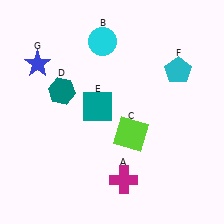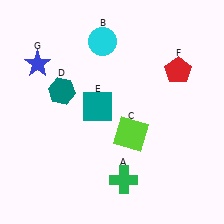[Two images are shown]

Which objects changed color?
A changed from magenta to green. F changed from cyan to red.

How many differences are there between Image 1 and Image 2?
There are 2 differences between the two images.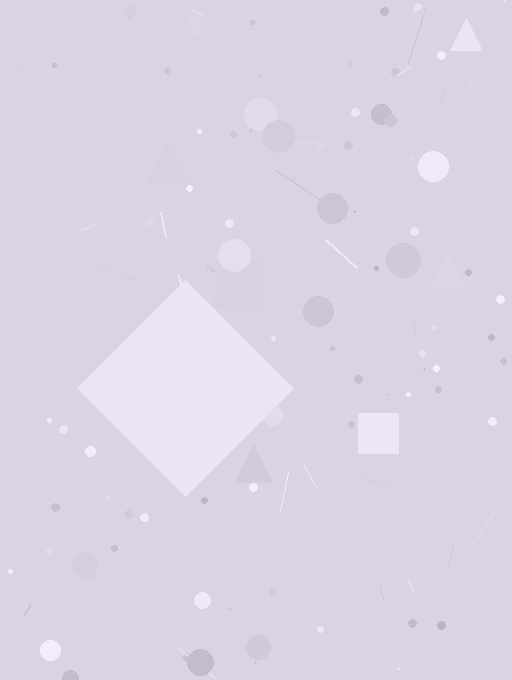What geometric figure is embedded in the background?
A diamond is embedded in the background.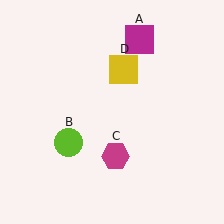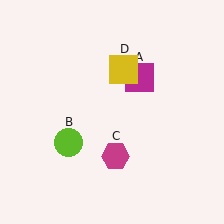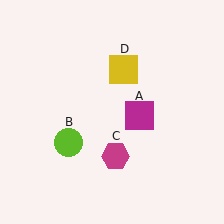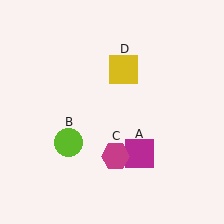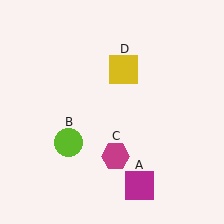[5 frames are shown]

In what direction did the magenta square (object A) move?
The magenta square (object A) moved down.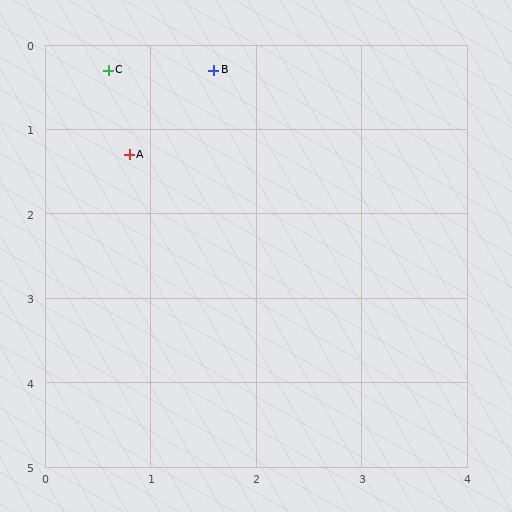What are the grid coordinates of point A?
Point A is at approximately (0.8, 1.3).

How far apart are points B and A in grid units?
Points B and A are about 1.3 grid units apart.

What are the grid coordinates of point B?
Point B is at approximately (1.6, 0.3).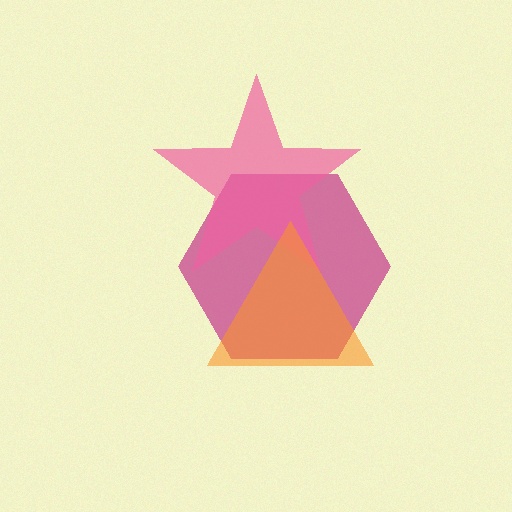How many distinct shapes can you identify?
There are 3 distinct shapes: a magenta hexagon, a pink star, an orange triangle.